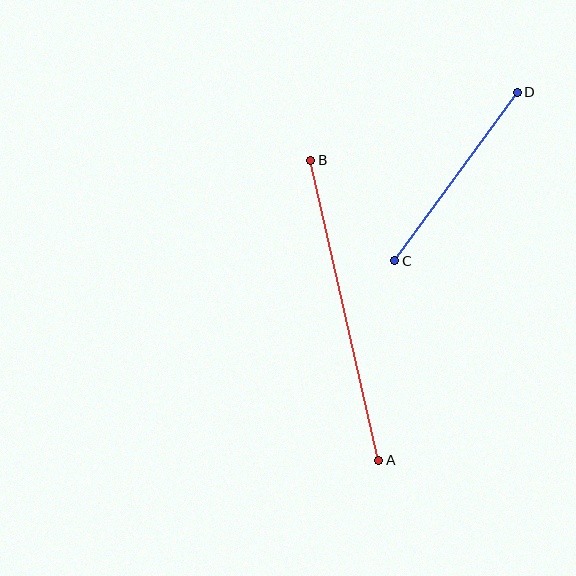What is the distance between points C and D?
The distance is approximately 208 pixels.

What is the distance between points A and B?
The distance is approximately 308 pixels.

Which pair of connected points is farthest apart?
Points A and B are farthest apart.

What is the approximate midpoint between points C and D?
The midpoint is at approximately (456, 176) pixels.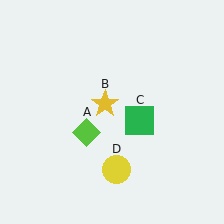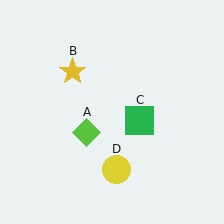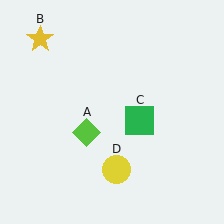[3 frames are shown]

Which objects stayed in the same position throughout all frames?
Lime diamond (object A) and green square (object C) and yellow circle (object D) remained stationary.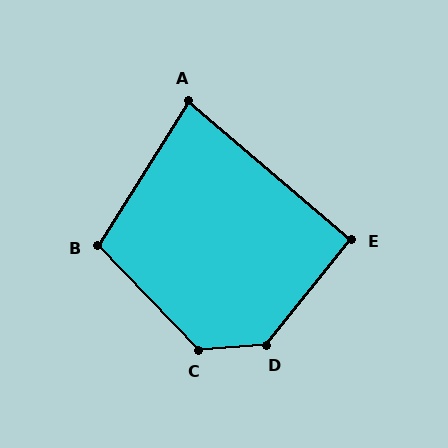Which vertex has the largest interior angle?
D, at approximately 133 degrees.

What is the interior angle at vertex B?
Approximately 104 degrees (obtuse).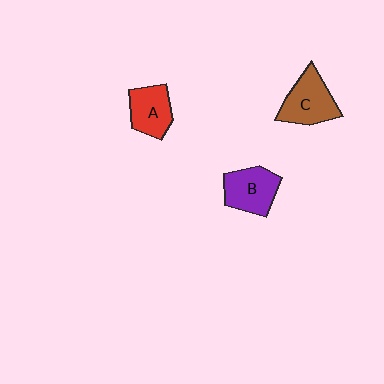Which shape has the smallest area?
Shape A (red).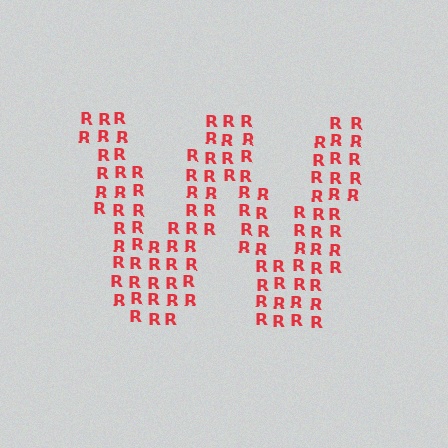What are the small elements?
The small elements are letter R's.